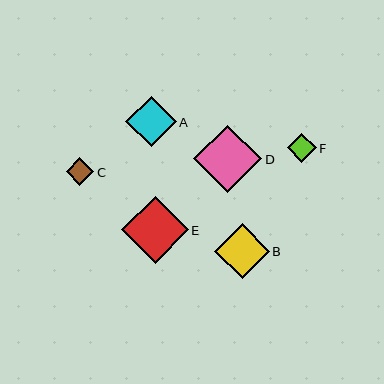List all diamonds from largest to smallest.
From largest to smallest: D, E, B, A, F, C.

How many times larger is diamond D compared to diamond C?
Diamond D is approximately 2.5 times the size of diamond C.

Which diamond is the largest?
Diamond D is the largest with a size of approximately 68 pixels.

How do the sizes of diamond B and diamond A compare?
Diamond B and diamond A are approximately the same size.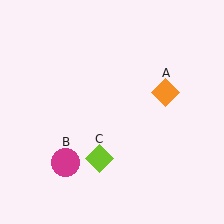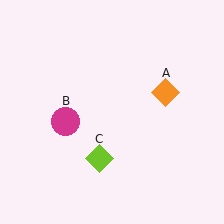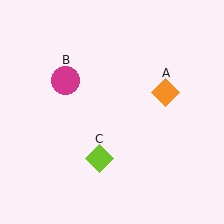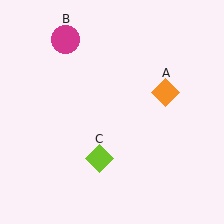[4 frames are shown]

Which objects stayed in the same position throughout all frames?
Orange diamond (object A) and lime diamond (object C) remained stationary.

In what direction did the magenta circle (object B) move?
The magenta circle (object B) moved up.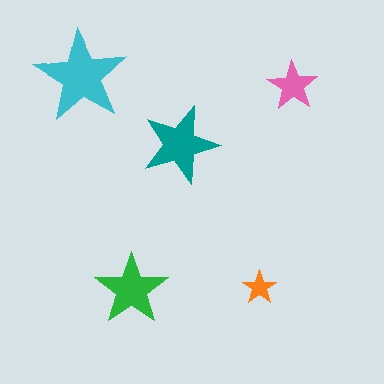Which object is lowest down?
The green star is bottommost.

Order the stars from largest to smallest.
the cyan one, the teal one, the green one, the pink one, the orange one.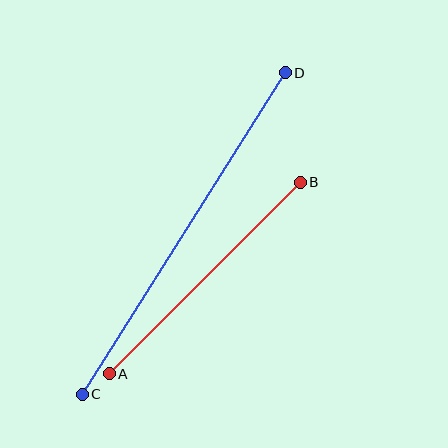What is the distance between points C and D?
The distance is approximately 380 pixels.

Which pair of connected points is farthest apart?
Points C and D are farthest apart.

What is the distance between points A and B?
The distance is approximately 271 pixels.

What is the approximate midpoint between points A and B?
The midpoint is at approximately (205, 278) pixels.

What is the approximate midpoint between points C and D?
The midpoint is at approximately (184, 233) pixels.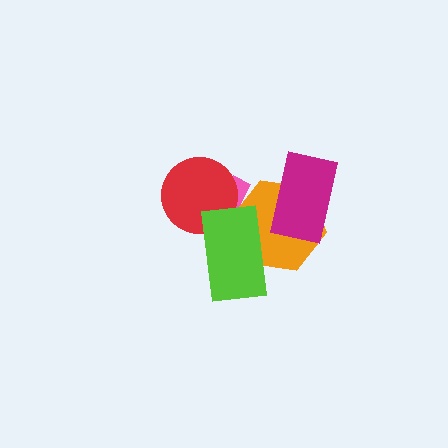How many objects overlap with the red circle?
2 objects overlap with the red circle.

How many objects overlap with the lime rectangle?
3 objects overlap with the lime rectangle.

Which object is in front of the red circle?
The lime rectangle is in front of the red circle.